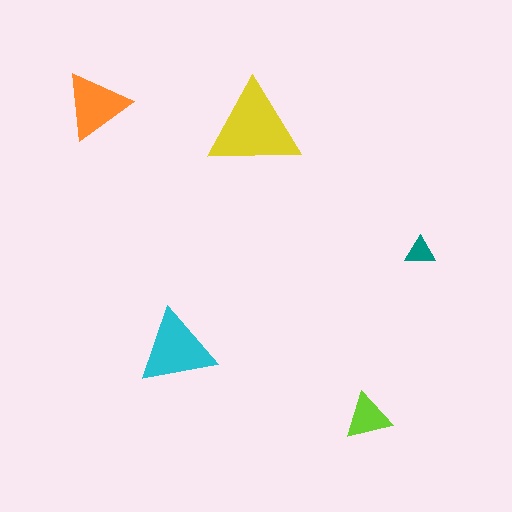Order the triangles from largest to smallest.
the yellow one, the cyan one, the orange one, the lime one, the teal one.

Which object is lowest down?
The lime triangle is bottommost.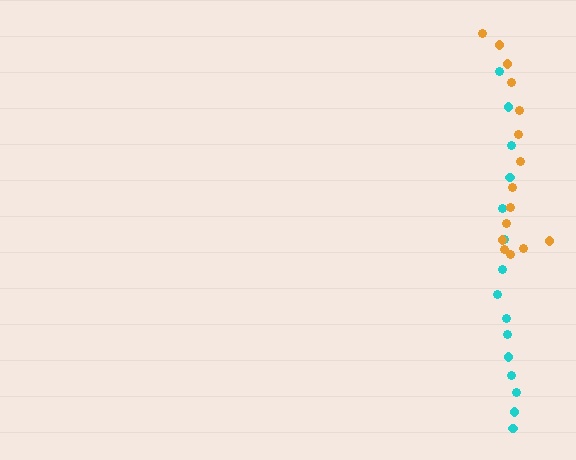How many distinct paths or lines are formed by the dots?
There are 2 distinct paths.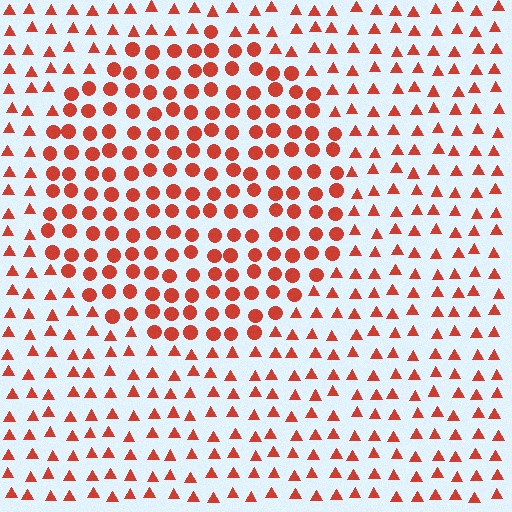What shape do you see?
I see a circle.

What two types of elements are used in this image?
The image uses circles inside the circle region and triangles outside it.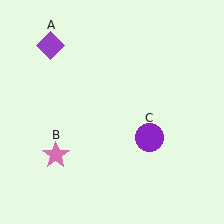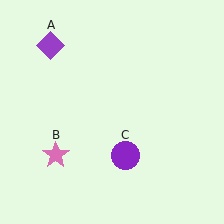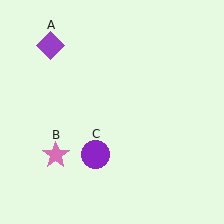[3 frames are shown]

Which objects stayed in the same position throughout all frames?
Purple diamond (object A) and pink star (object B) remained stationary.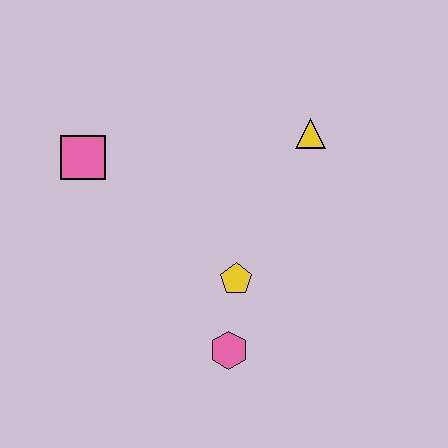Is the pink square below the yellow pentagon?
No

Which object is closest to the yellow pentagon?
The pink hexagon is closest to the yellow pentagon.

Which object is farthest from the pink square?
The pink hexagon is farthest from the pink square.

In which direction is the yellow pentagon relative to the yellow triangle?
The yellow pentagon is below the yellow triangle.